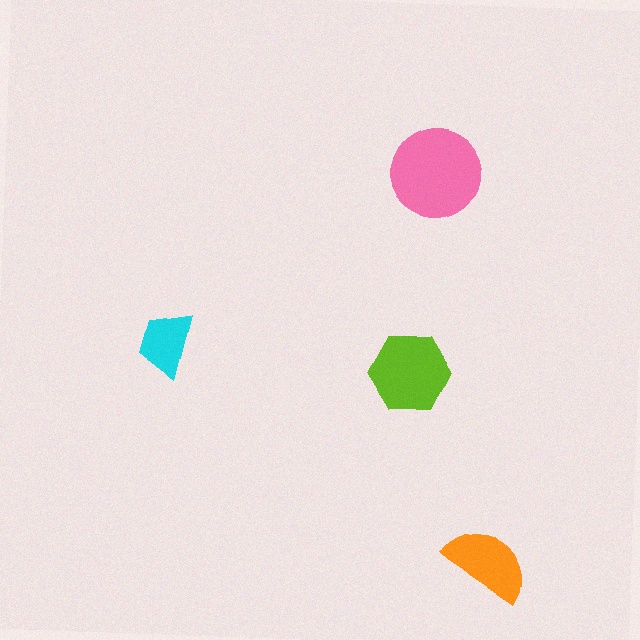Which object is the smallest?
The cyan trapezoid.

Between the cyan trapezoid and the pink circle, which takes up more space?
The pink circle.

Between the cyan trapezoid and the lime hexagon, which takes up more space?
The lime hexagon.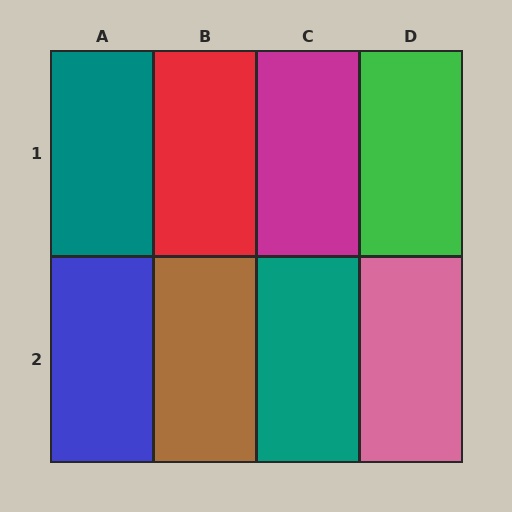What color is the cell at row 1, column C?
Magenta.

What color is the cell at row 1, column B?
Red.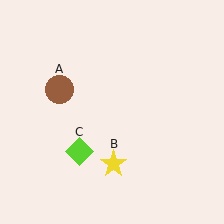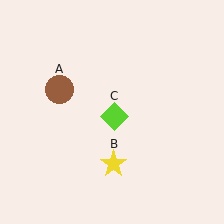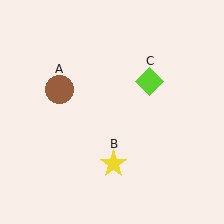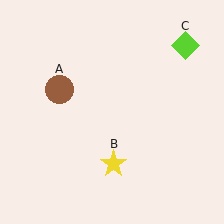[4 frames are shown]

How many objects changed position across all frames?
1 object changed position: lime diamond (object C).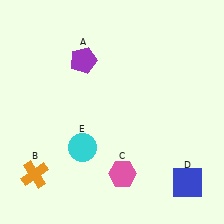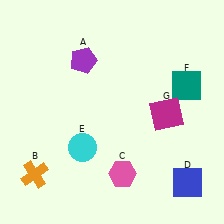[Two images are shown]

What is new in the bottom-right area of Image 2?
A magenta square (G) was added in the bottom-right area of Image 2.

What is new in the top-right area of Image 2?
A teal square (F) was added in the top-right area of Image 2.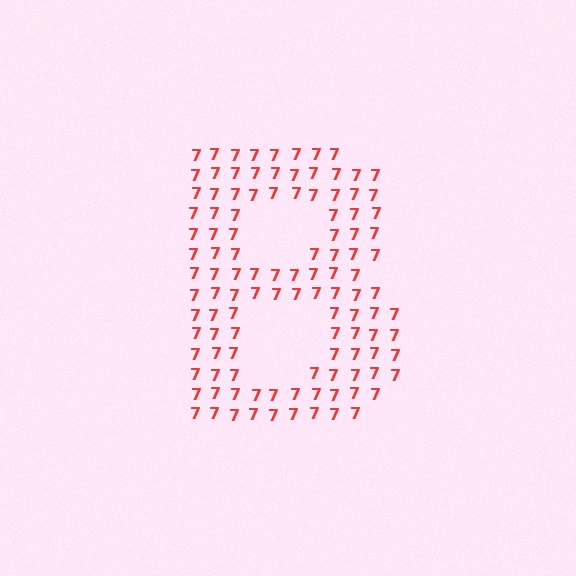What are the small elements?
The small elements are digit 7's.